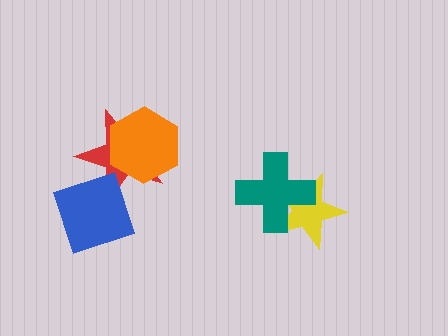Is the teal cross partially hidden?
No, no other shape covers it.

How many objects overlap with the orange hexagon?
1 object overlaps with the orange hexagon.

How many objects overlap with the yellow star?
1 object overlaps with the yellow star.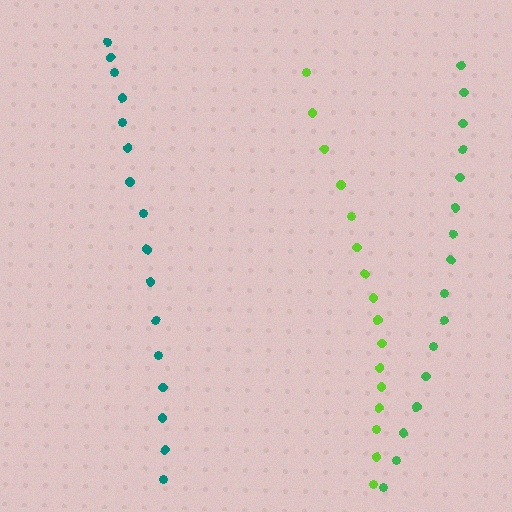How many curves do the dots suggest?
There are 3 distinct paths.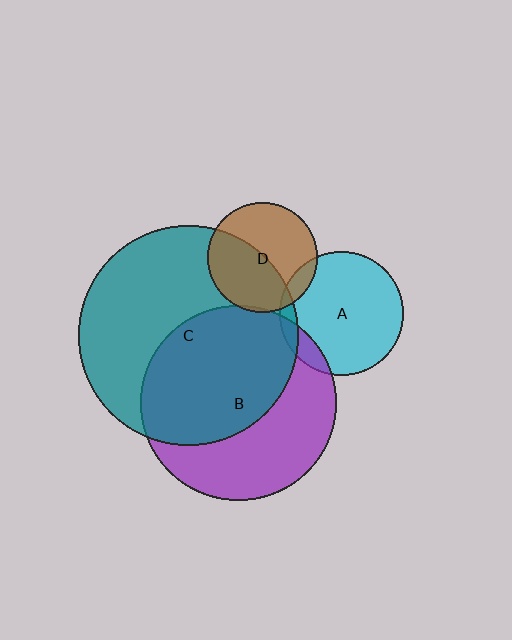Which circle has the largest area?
Circle C (teal).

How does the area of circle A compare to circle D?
Approximately 1.3 times.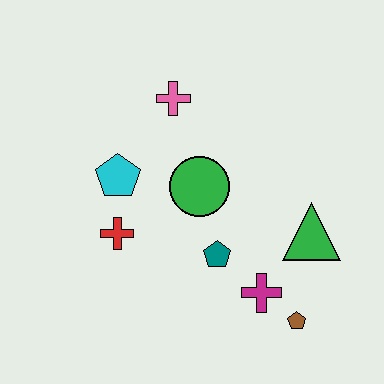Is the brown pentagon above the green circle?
No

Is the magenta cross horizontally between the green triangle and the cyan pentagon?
Yes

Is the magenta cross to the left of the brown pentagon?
Yes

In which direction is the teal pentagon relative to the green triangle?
The teal pentagon is to the left of the green triangle.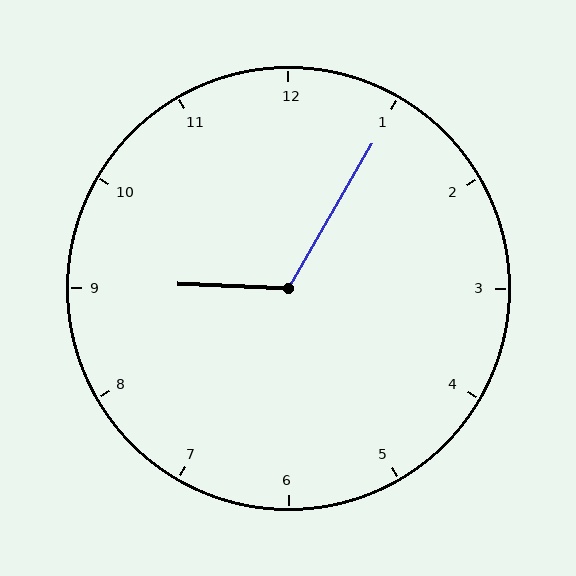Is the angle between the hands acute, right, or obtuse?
It is obtuse.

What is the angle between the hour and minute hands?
Approximately 118 degrees.